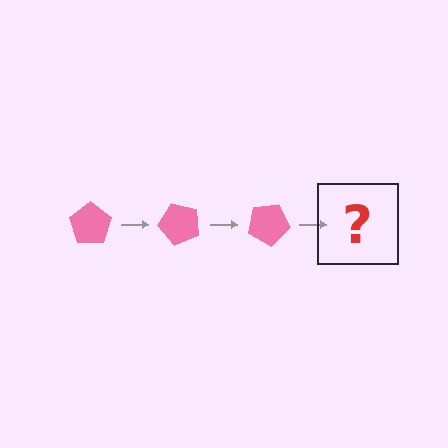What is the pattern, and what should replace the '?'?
The pattern is that the pentagon rotates 50 degrees each step. The '?' should be a pink pentagon rotated 150 degrees.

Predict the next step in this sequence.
The next step is a pink pentagon rotated 150 degrees.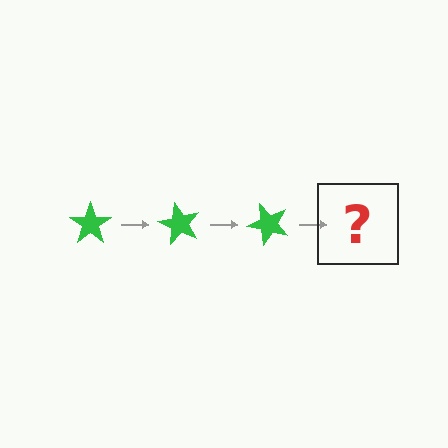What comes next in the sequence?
The next element should be a green star rotated 180 degrees.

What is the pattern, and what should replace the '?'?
The pattern is that the star rotates 60 degrees each step. The '?' should be a green star rotated 180 degrees.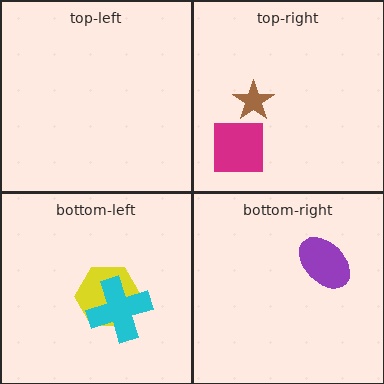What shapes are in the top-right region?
The magenta square, the brown star.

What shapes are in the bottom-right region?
The purple ellipse.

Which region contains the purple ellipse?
The bottom-right region.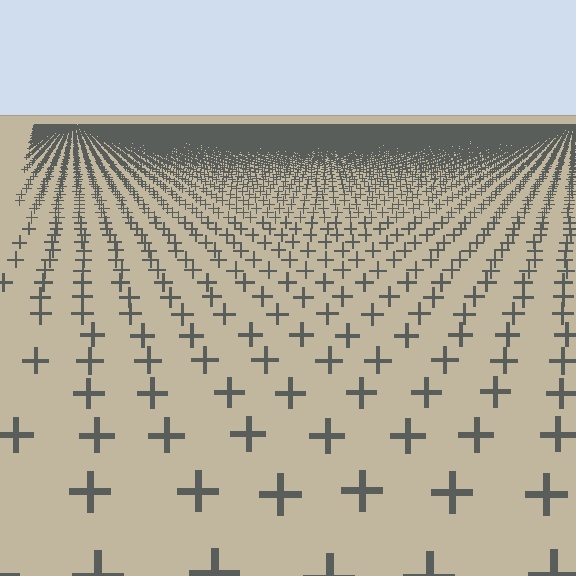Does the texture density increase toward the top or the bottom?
Density increases toward the top.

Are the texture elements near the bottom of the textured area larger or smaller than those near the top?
Larger. Near the bottom, elements are closer to the viewer and appear at a bigger on-screen size.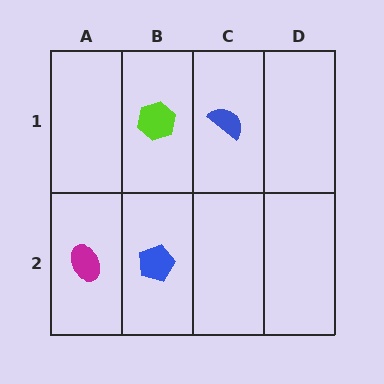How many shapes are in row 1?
2 shapes.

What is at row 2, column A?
A magenta ellipse.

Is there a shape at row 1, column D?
No, that cell is empty.